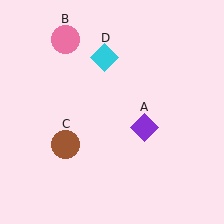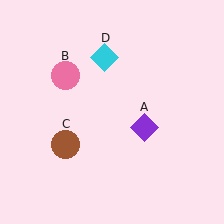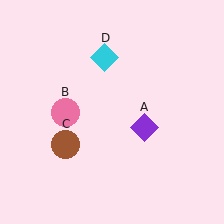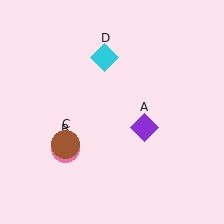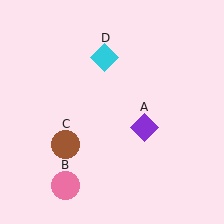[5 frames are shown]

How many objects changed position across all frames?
1 object changed position: pink circle (object B).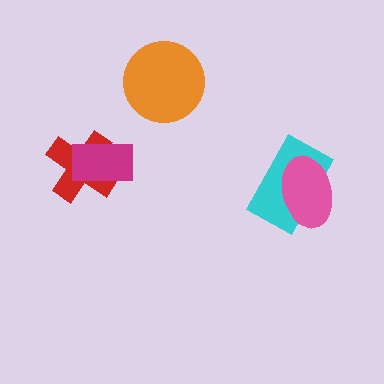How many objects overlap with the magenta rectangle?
1 object overlaps with the magenta rectangle.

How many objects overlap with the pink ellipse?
1 object overlaps with the pink ellipse.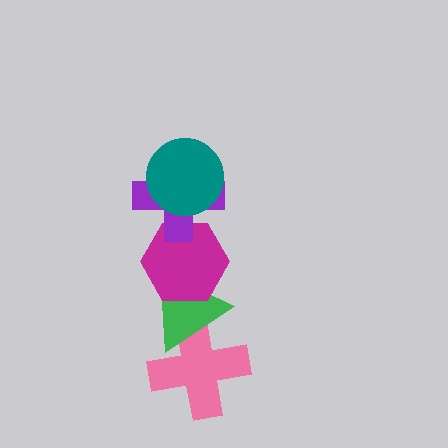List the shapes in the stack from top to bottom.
From top to bottom: the teal circle, the purple cross, the magenta hexagon, the green triangle, the pink cross.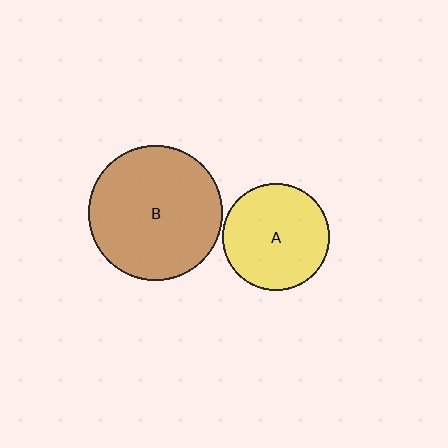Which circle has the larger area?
Circle B (brown).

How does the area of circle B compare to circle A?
Approximately 1.6 times.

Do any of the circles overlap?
No, none of the circles overlap.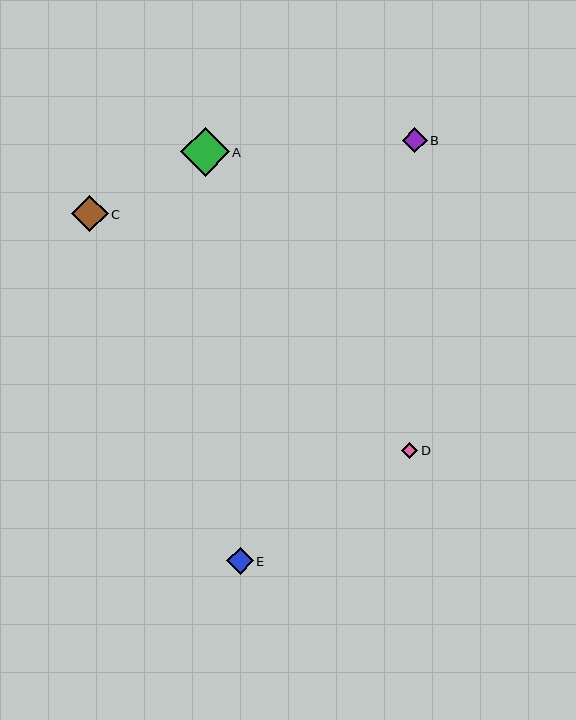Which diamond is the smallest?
Diamond D is the smallest with a size of approximately 16 pixels.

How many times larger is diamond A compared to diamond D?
Diamond A is approximately 3.0 times the size of diamond D.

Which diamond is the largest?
Diamond A is the largest with a size of approximately 49 pixels.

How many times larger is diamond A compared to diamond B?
Diamond A is approximately 2.0 times the size of diamond B.